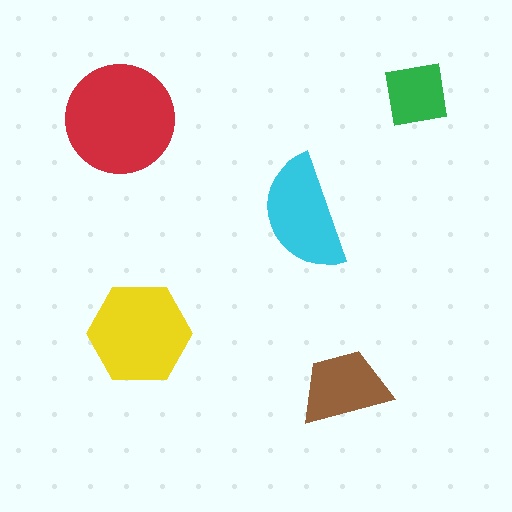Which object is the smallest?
The green square.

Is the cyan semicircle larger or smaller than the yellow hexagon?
Smaller.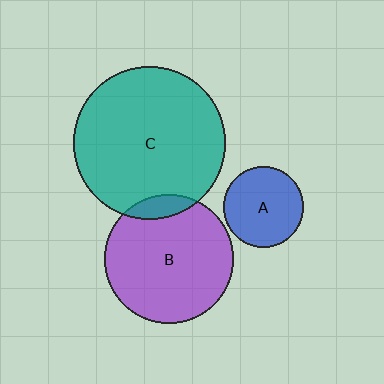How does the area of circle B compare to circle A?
Approximately 2.6 times.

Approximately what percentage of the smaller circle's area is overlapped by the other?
Approximately 10%.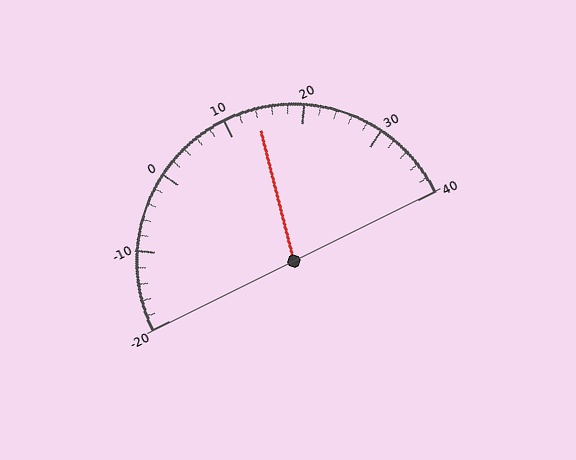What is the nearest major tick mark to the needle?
The nearest major tick mark is 10.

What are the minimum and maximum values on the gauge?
The gauge ranges from -20 to 40.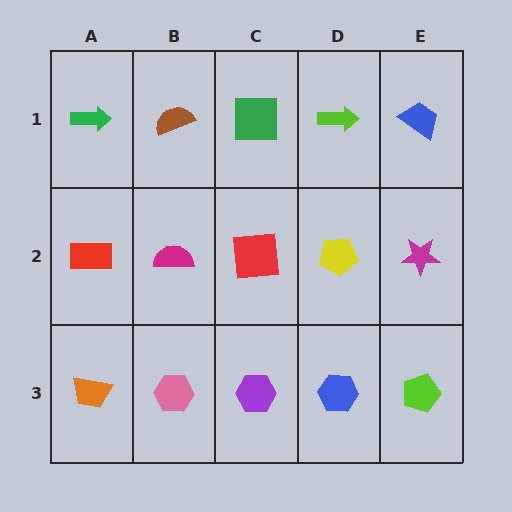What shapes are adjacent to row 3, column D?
A yellow pentagon (row 2, column D), a purple hexagon (row 3, column C), a lime pentagon (row 3, column E).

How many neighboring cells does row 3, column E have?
2.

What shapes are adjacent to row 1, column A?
A red rectangle (row 2, column A), a brown semicircle (row 1, column B).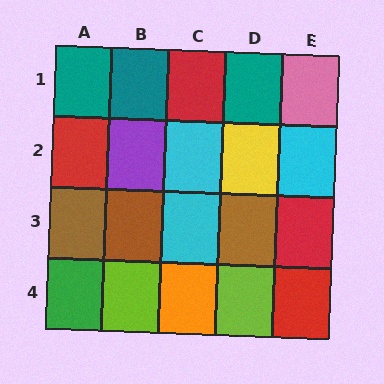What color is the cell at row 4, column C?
Orange.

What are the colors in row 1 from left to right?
Teal, teal, red, teal, pink.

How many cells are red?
4 cells are red.